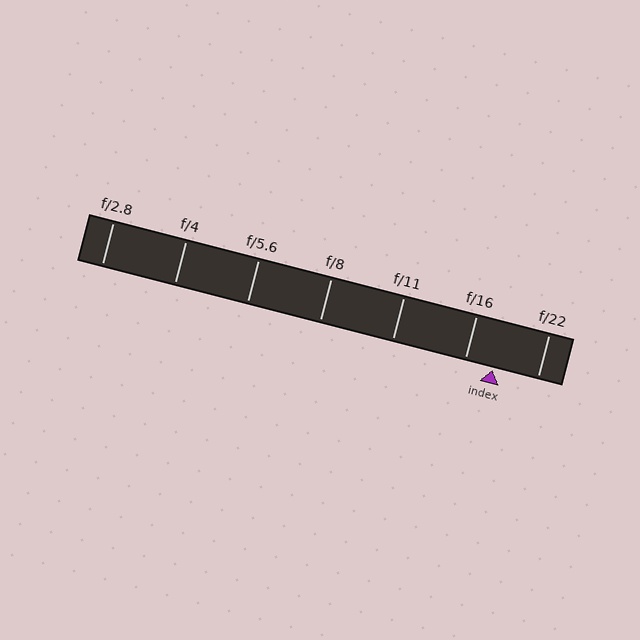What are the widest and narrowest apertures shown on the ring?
The widest aperture shown is f/2.8 and the narrowest is f/22.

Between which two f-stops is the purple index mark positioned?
The index mark is between f/16 and f/22.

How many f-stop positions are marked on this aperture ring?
There are 7 f-stop positions marked.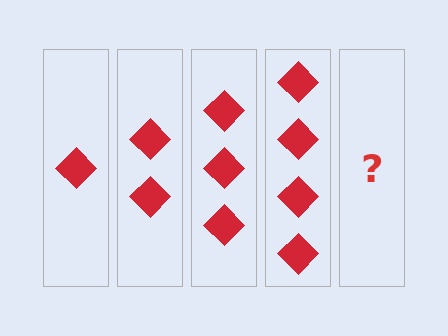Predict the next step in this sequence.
The next step is 5 diamonds.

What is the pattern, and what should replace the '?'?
The pattern is that each step adds one more diamond. The '?' should be 5 diamonds.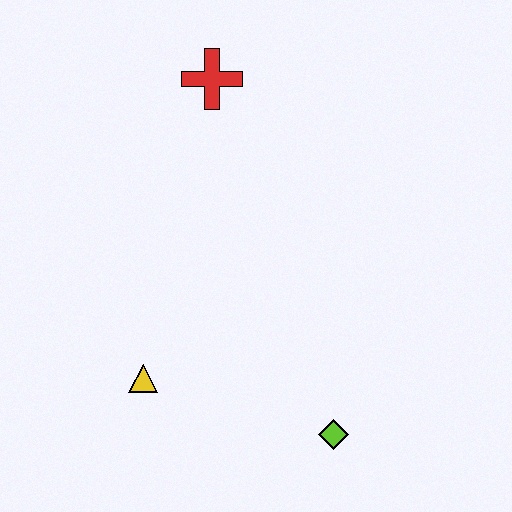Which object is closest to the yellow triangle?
The lime diamond is closest to the yellow triangle.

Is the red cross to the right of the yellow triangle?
Yes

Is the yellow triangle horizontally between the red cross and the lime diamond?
No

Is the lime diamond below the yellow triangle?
Yes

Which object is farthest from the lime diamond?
The red cross is farthest from the lime diamond.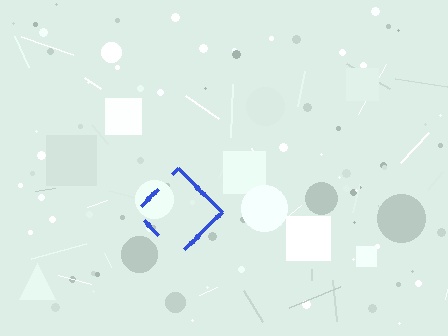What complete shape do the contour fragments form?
The contour fragments form a diamond.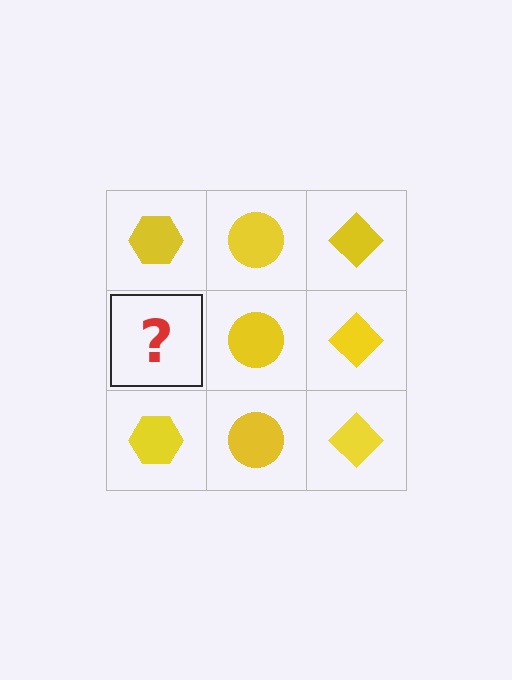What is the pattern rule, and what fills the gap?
The rule is that each column has a consistent shape. The gap should be filled with a yellow hexagon.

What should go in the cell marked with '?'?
The missing cell should contain a yellow hexagon.